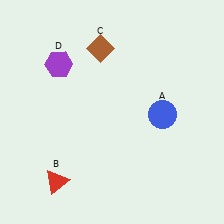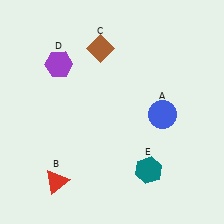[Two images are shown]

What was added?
A teal hexagon (E) was added in Image 2.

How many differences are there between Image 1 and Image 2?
There is 1 difference between the two images.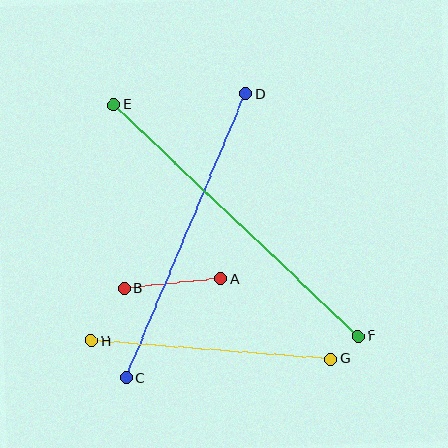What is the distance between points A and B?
The distance is approximately 96 pixels.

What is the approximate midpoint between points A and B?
The midpoint is at approximately (172, 284) pixels.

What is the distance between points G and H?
The distance is approximately 240 pixels.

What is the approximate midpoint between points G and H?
The midpoint is at approximately (211, 350) pixels.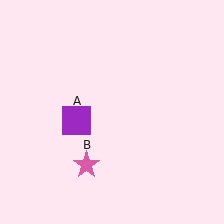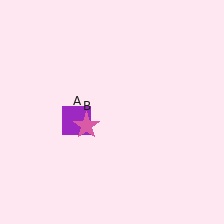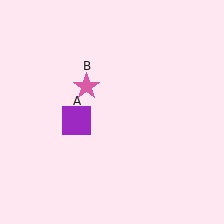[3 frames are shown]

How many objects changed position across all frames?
1 object changed position: pink star (object B).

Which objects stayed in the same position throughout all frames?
Purple square (object A) remained stationary.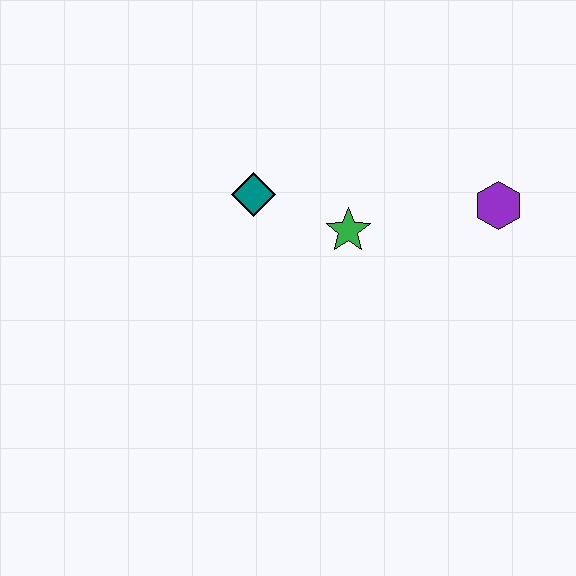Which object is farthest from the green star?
The purple hexagon is farthest from the green star.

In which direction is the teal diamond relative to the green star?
The teal diamond is to the left of the green star.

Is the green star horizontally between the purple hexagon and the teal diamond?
Yes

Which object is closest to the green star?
The teal diamond is closest to the green star.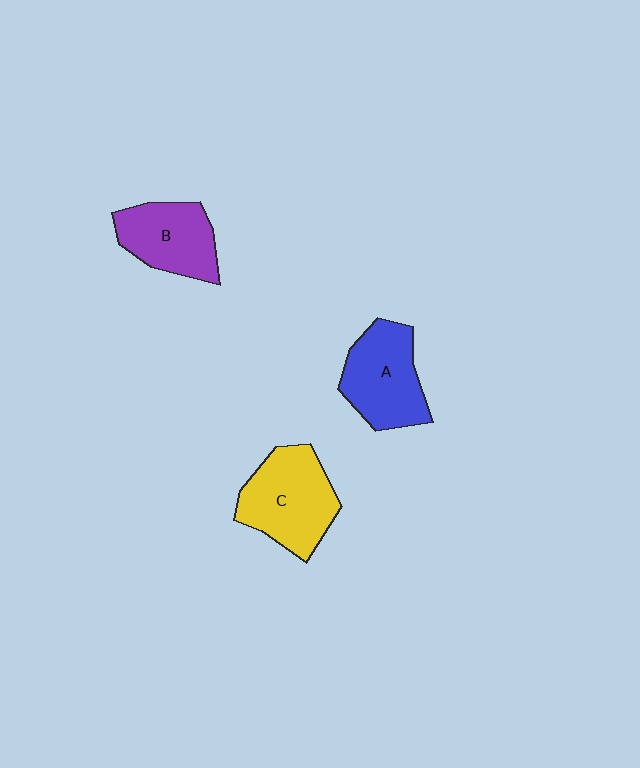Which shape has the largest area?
Shape C (yellow).